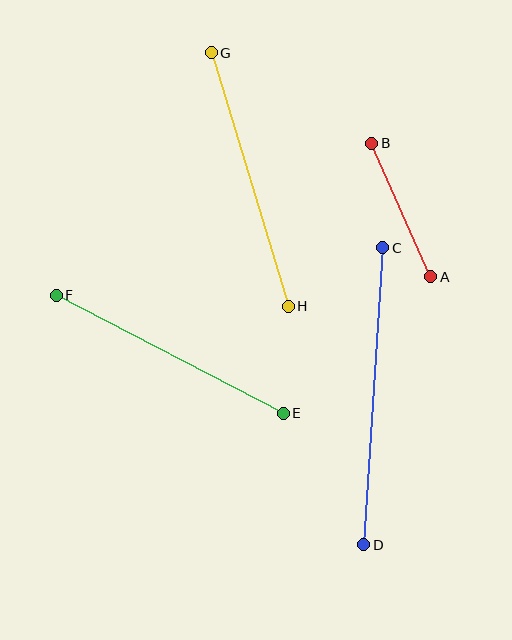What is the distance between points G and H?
The distance is approximately 265 pixels.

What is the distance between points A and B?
The distance is approximately 146 pixels.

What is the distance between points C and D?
The distance is approximately 298 pixels.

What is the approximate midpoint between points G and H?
The midpoint is at approximately (250, 180) pixels.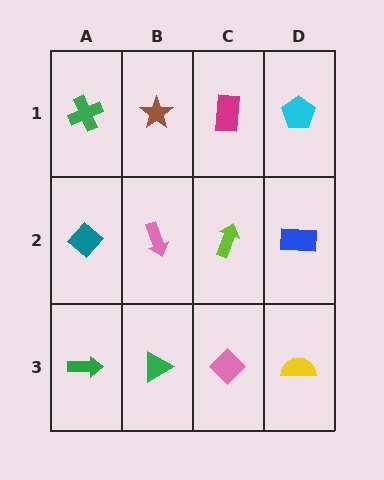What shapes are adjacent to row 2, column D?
A cyan pentagon (row 1, column D), a yellow semicircle (row 3, column D), a lime arrow (row 2, column C).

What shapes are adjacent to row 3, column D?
A blue rectangle (row 2, column D), a pink diamond (row 3, column C).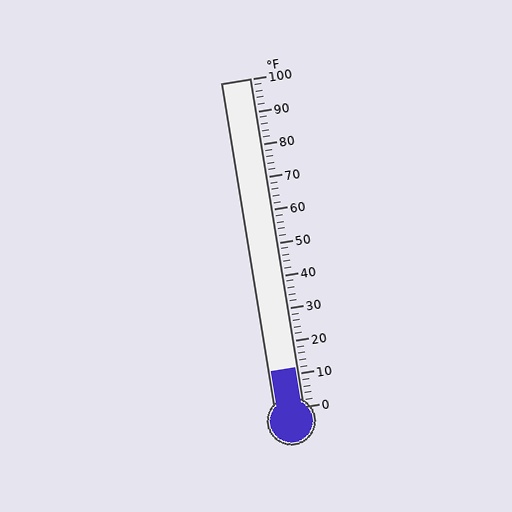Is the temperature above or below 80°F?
The temperature is below 80°F.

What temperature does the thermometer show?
The thermometer shows approximately 12°F.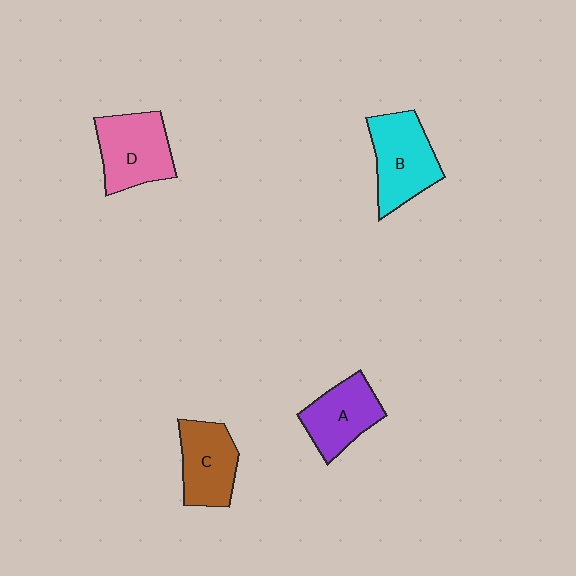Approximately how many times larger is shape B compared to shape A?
Approximately 1.2 times.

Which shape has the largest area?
Shape B (cyan).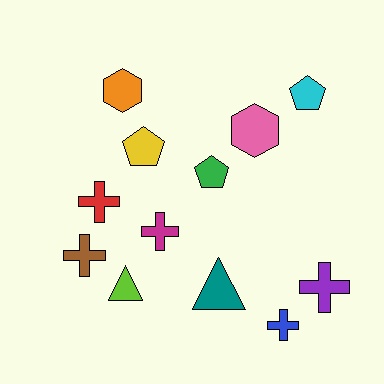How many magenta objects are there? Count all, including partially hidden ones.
There is 1 magenta object.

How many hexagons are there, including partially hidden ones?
There are 2 hexagons.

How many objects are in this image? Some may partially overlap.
There are 12 objects.